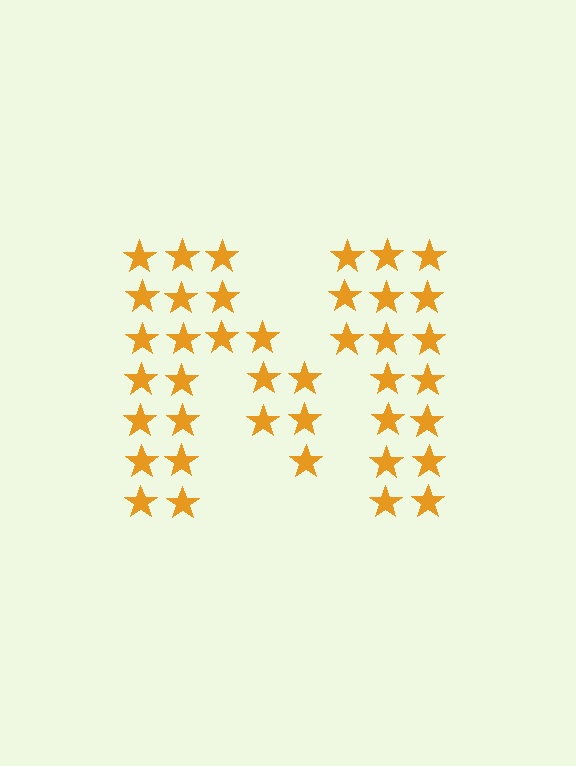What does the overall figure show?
The overall figure shows the letter M.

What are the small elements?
The small elements are stars.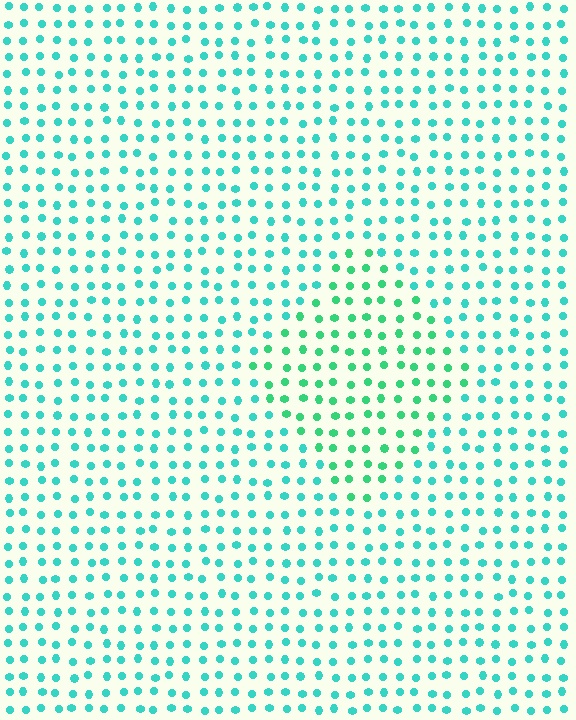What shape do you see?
I see a diamond.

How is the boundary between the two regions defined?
The boundary is defined purely by a slight shift in hue (about 28 degrees). Spacing, size, and orientation are identical on both sides.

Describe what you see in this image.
The image is filled with small cyan elements in a uniform arrangement. A diamond-shaped region is visible where the elements are tinted to a slightly different hue, forming a subtle color boundary.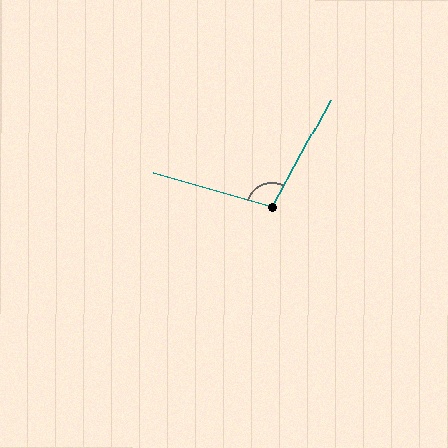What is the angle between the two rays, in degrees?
Approximately 102 degrees.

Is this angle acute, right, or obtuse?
It is obtuse.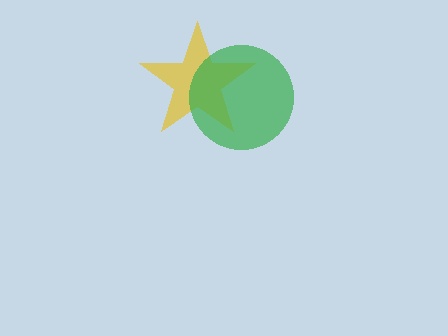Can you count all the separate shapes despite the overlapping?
Yes, there are 2 separate shapes.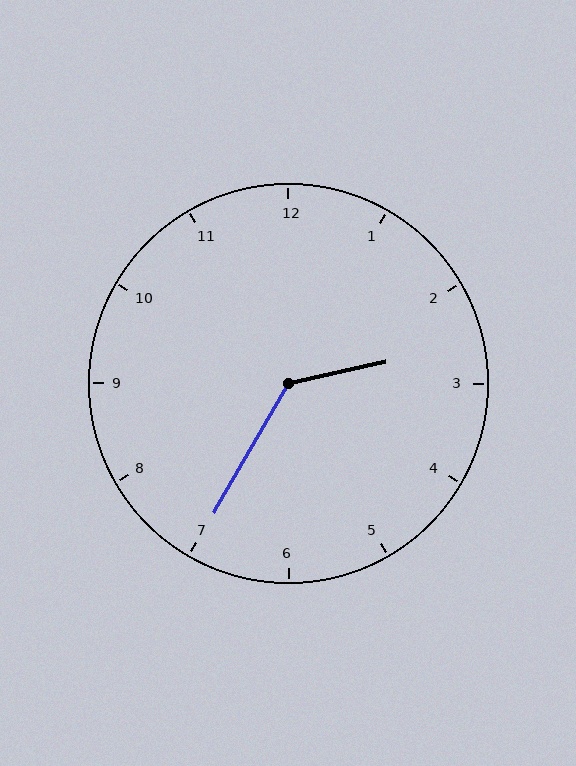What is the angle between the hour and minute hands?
Approximately 132 degrees.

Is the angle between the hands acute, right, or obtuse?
It is obtuse.